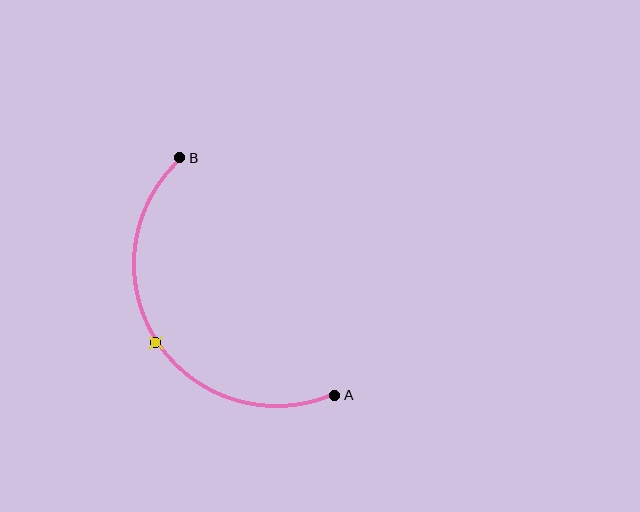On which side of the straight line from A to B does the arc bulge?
The arc bulges to the left of the straight line connecting A and B.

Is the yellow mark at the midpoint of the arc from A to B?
Yes. The yellow mark lies on the arc at equal arc-length from both A and B — it is the arc midpoint.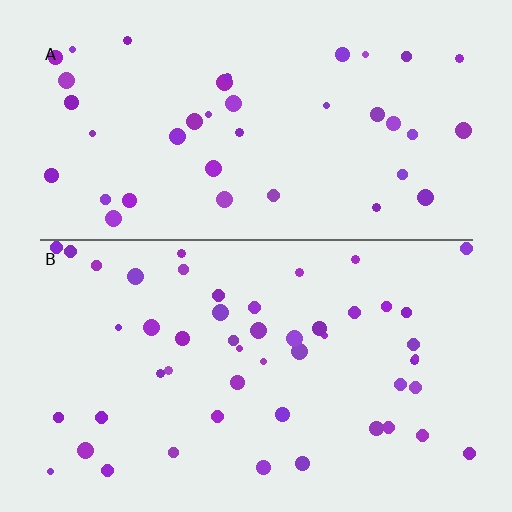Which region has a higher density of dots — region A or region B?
B (the bottom).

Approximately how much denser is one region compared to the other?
Approximately 1.3× — region B over region A.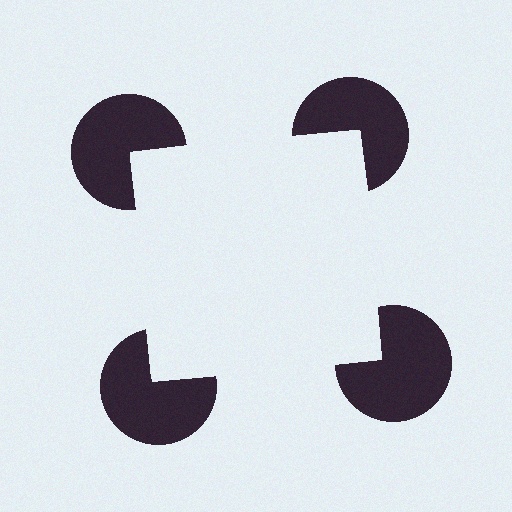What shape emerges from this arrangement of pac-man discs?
An illusory square — its edges are inferred from the aligned wedge cuts in the pac-man discs, not physically drawn.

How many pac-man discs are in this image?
There are 4 — one at each vertex of the illusory square.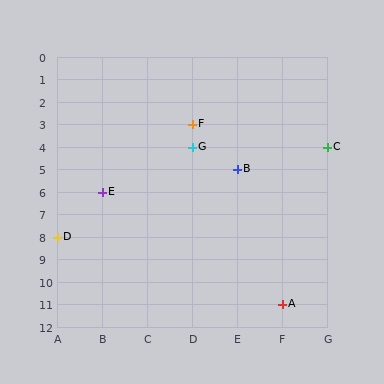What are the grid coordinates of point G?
Point G is at grid coordinates (D, 4).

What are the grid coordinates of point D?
Point D is at grid coordinates (A, 8).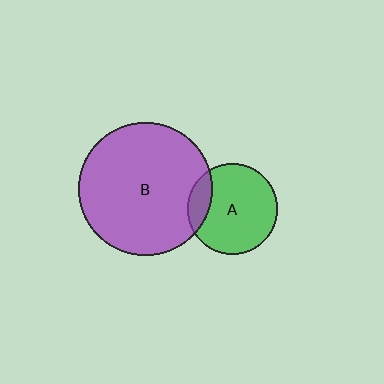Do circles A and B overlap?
Yes.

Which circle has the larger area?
Circle B (purple).